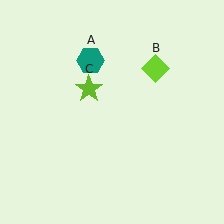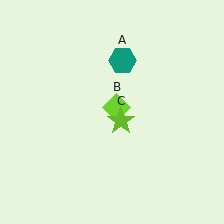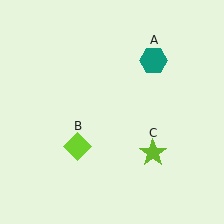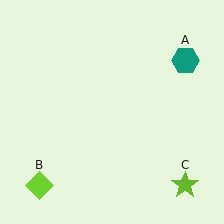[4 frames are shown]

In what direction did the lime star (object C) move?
The lime star (object C) moved down and to the right.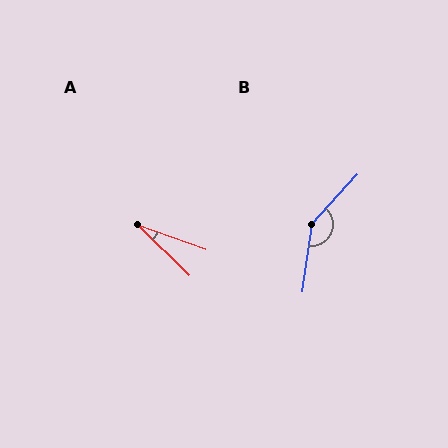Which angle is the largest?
B, at approximately 145 degrees.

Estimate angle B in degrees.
Approximately 145 degrees.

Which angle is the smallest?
A, at approximately 25 degrees.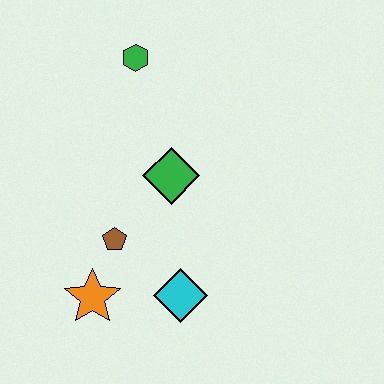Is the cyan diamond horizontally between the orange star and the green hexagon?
No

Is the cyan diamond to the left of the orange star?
No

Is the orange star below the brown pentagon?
Yes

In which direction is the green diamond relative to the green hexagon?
The green diamond is below the green hexagon.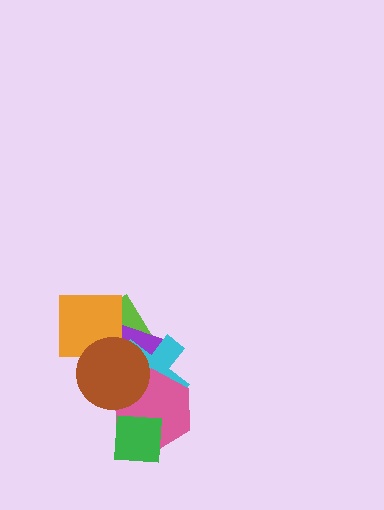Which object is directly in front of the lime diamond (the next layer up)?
The purple triangle is directly in front of the lime diamond.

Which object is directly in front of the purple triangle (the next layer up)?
The cyan cross is directly in front of the purple triangle.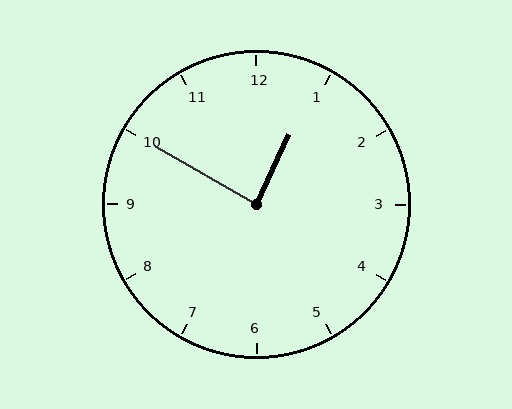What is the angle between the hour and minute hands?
Approximately 85 degrees.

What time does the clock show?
12:50.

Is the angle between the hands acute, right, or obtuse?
It is right.